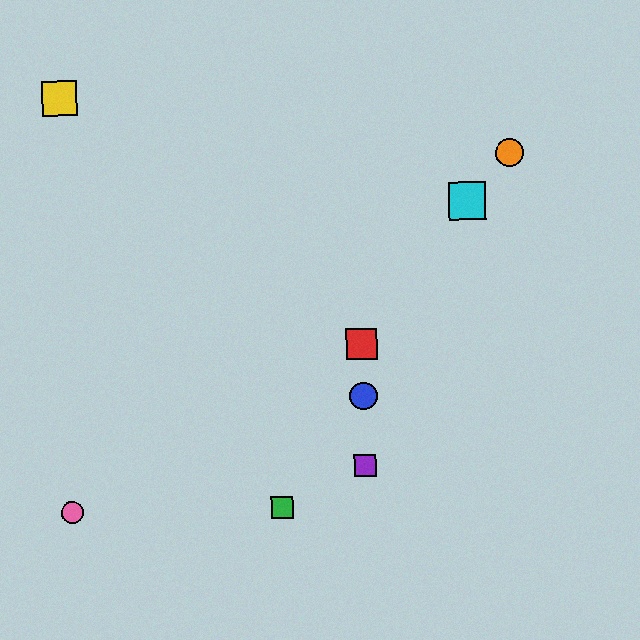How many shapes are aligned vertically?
3 shapes (the red square, the blue circle, the purple square) are aligned vertically.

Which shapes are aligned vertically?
The red square, the blue circle, the purple square are aligned vertically.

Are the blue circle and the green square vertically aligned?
No, the blue circle is at x≈363 and the green square is at x≈282.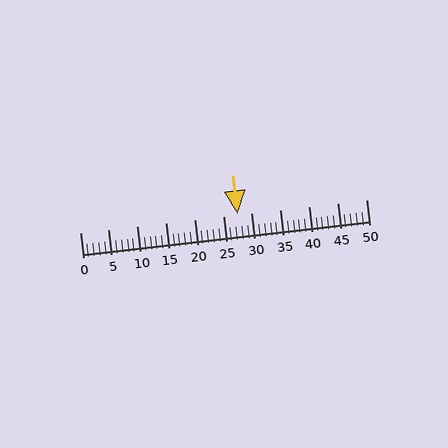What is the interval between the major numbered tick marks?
The major tick marks are spaced 5 units apart.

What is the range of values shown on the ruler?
The ruler shows values from 0 to 50.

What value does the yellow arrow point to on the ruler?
The yellow arrow points to approximately 28.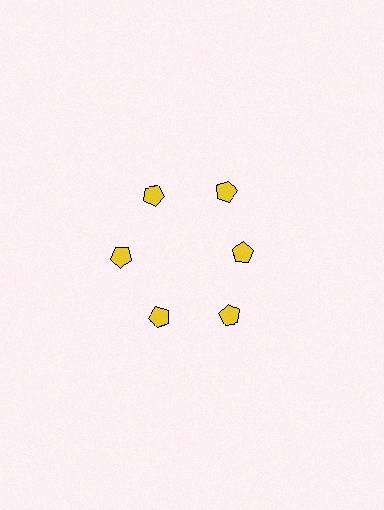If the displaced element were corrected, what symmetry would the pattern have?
It would have 6-fold rotational symmetry — the pattern would map onto itself every 60 degrees.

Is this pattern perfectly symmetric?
No. The 6 yellow pentagons are arranged in a ring, but one element near the 3 o'clock position is pulled inward toward the center, breaking the 6-fold rotational symmetry.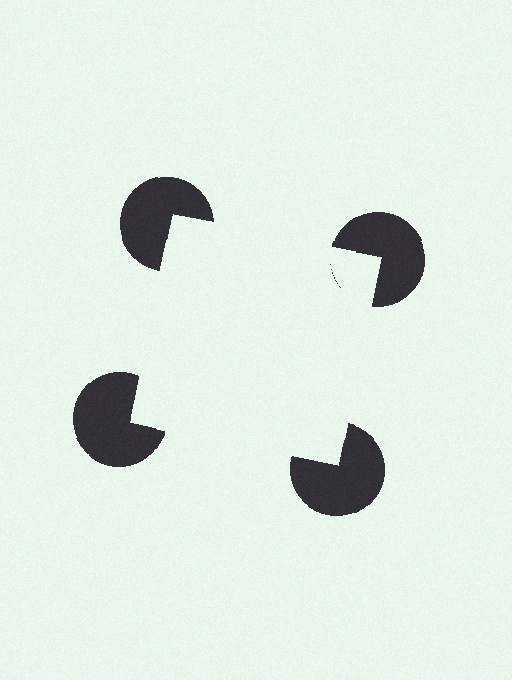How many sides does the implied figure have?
4 sides.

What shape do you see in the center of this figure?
An illusory square — its edges are inferred from the aligned wedge cuts in the pac-man discs, not physically drawn.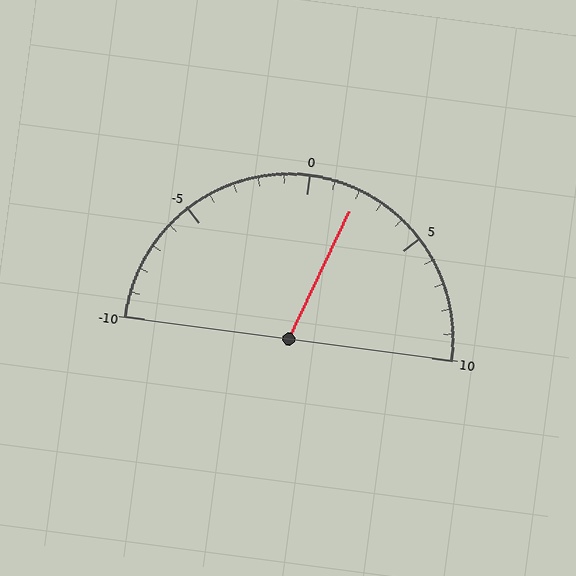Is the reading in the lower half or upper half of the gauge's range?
The reading is in the upper half of the range (-10 to 10).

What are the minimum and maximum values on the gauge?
The gauge ranges from -10 to 10.